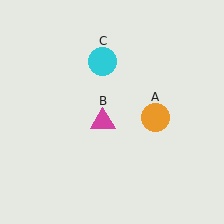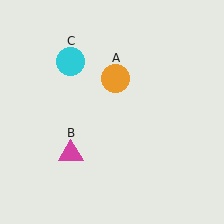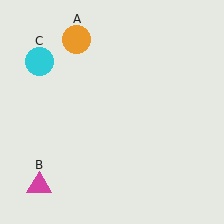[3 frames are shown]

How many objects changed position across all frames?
3 objects changed position: orange circle (object A), magenta triangle (object B), cyan circle (object C).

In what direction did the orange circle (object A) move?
The orange circle (object A) moved up and to the left.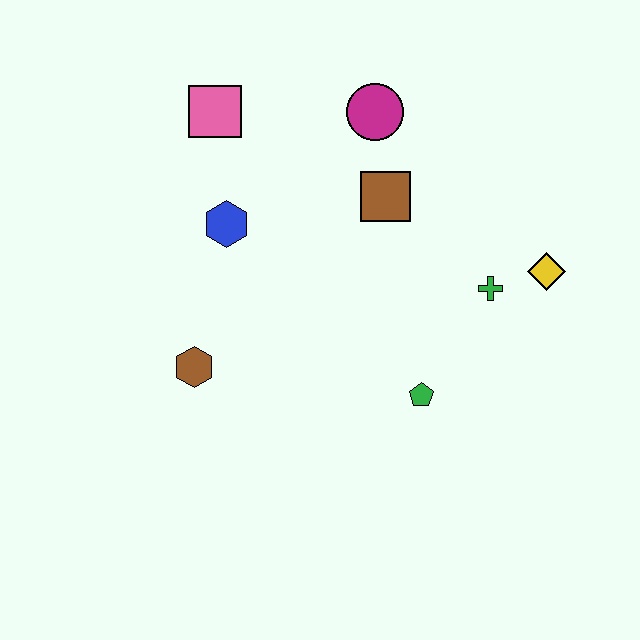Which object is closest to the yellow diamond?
The green cross is closest to the yellow diamond.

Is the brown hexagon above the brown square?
No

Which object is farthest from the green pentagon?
The pink square is farthest from the green pentagon.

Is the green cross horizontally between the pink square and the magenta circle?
No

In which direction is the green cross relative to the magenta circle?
The green cross is below the magenta circle.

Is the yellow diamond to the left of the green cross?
No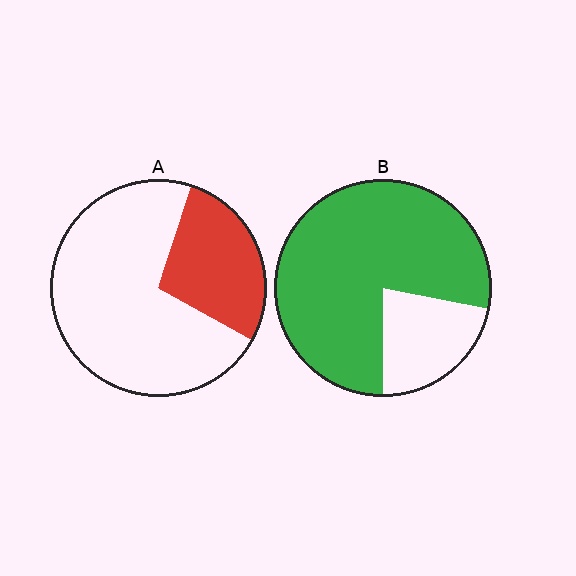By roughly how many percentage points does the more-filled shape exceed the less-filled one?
By roughly 50 percentage points (B over A).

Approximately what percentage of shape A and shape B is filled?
A is approximately 30% and B is approximately 80%.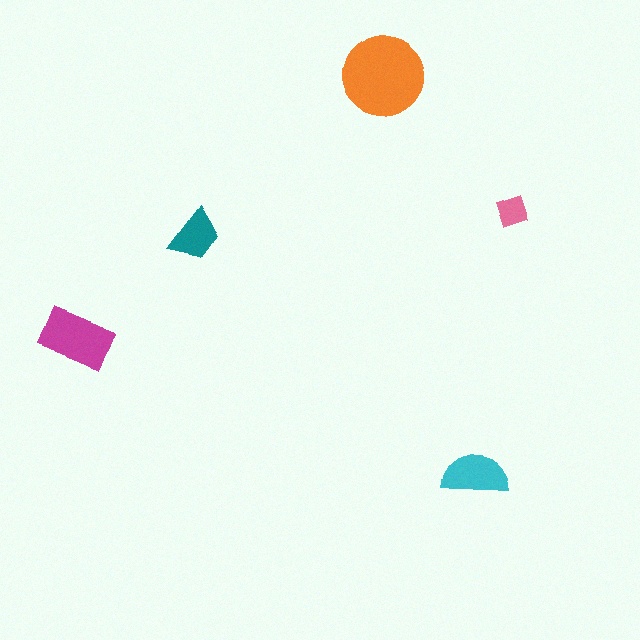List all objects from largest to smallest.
The orange circle, the magenta rectangle, the cyan semicircle, the teal trapezoid, the pink diamond.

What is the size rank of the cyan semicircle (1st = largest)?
3rd.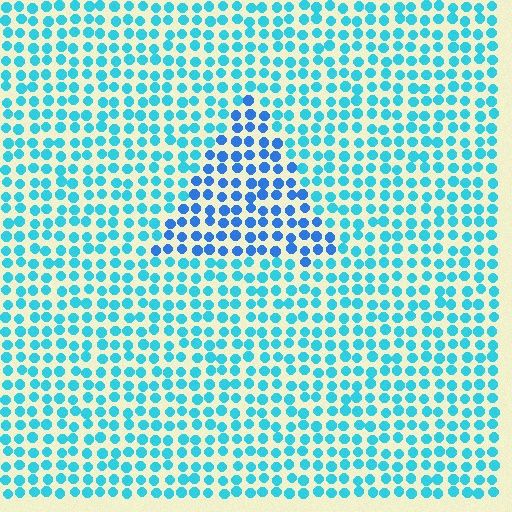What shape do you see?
I see a triangle.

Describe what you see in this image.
The image is filled with small cyan elements in a uniform arrangement. A triangle-shaped region is visible where the elements are tinted to a slightly different hue, forming a subtle color boundary.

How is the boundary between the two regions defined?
The boundary is defined purely by a slight shift in hue (about 29 degrees). Spacing, size, and orientation are identical on both sides.